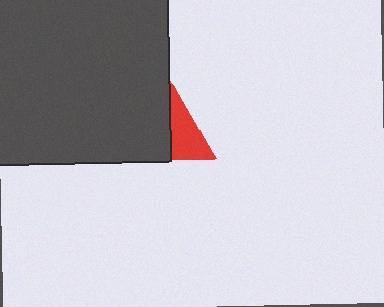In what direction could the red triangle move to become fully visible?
The red triangle could move right. That would shift it out from behind the dark gray rectangle entirely.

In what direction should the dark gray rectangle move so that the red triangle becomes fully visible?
The dark gray rectangle should move left. That is the shortest direction to clear the overlap and leave the red triangle fully visible.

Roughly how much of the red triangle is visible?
A small part of it is visible (roughly 35%).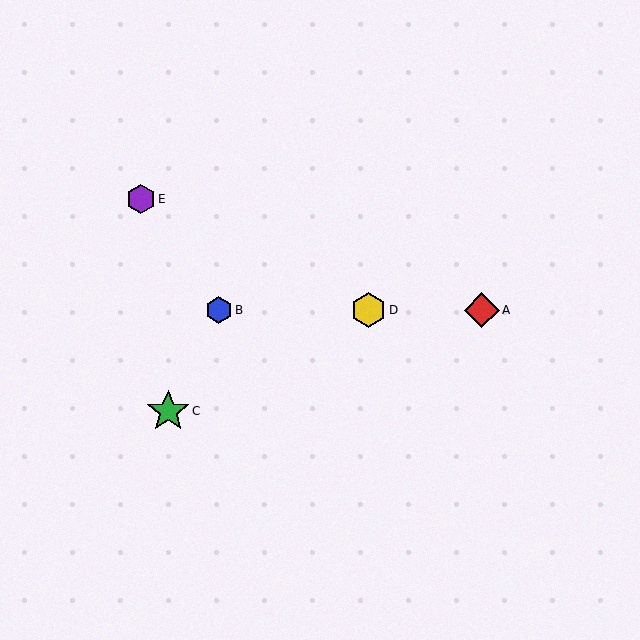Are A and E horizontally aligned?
No, A is at y≈310 and E is at y≈199.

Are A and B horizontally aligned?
Yes, both are at y≈310.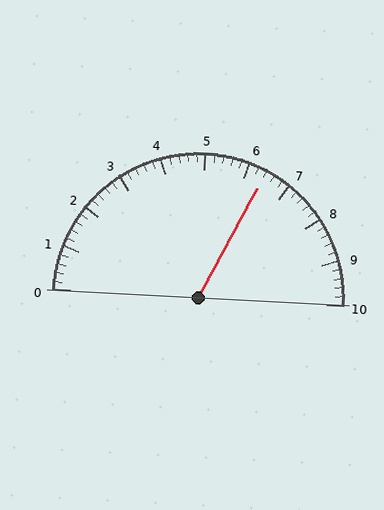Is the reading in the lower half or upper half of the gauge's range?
The reading is in the upper half of the range (0 to 10).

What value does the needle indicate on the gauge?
The needle indicates approximately 6.4.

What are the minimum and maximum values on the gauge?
The gauge ranges from 0 to 10.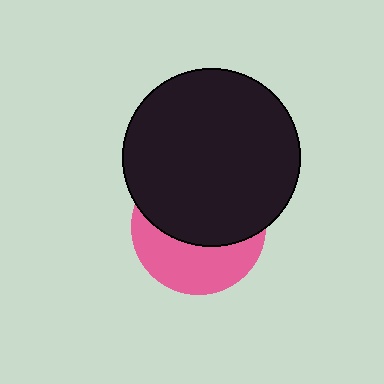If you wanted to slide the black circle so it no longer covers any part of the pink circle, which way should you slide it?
Slide it up — that is the most direct way to separate the two shapes.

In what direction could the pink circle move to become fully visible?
The pink circle could move down. That would shift it out from behind the black circle entirely.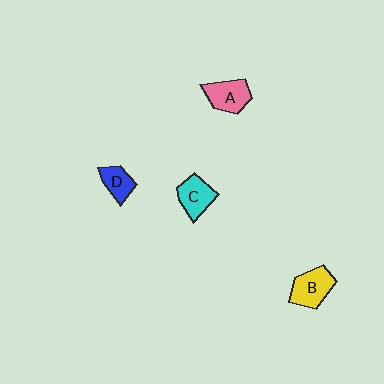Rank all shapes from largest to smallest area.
From largest to smallest: B (yellow), A (pink), C (cyan), D (blue).